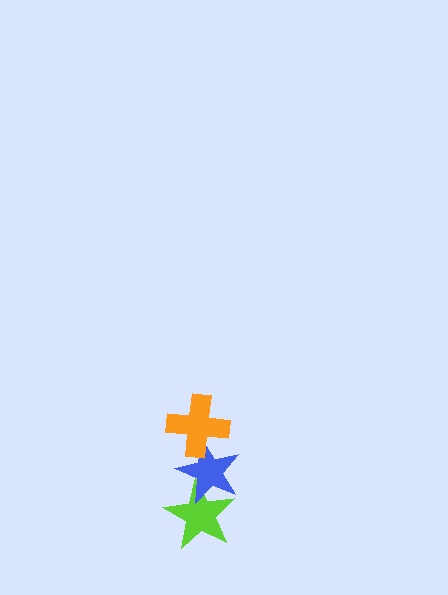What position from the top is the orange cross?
The orange cross is 1st from the top.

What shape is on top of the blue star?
The orange cross is on top of the blue star.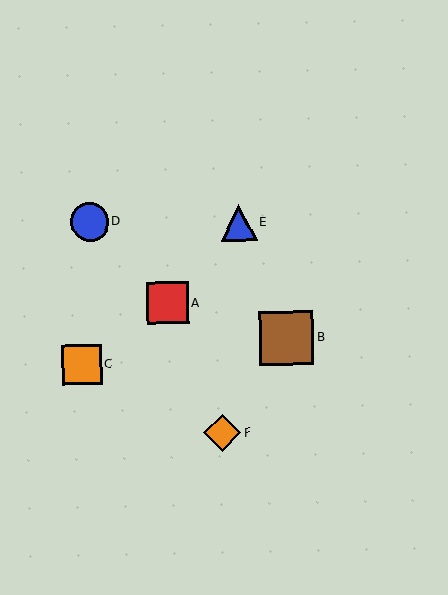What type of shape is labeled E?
Shape E is a blue triangle.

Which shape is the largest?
The brown square (labeled B) is the largest.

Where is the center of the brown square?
The center of the brown square is at (287, 338).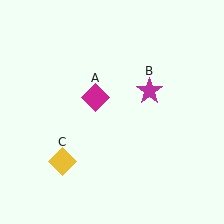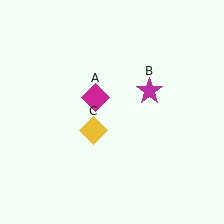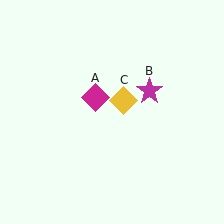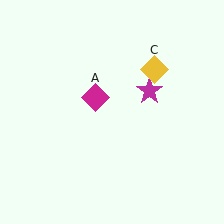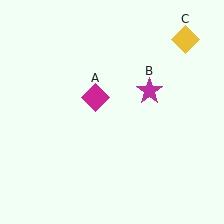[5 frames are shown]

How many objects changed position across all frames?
1 object changed position: yellow diamond (object C).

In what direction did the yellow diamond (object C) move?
The yellow diamond (object C) moved up and to the right.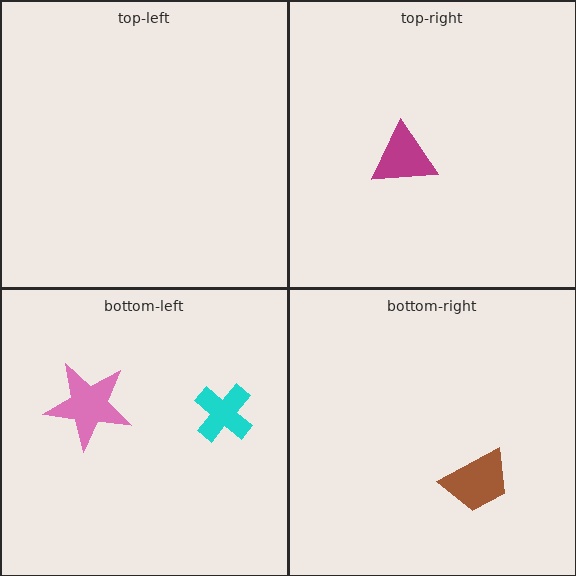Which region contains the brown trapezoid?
The bottom-right region.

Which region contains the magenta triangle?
The top-right region.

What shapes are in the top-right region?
The magenta triangle.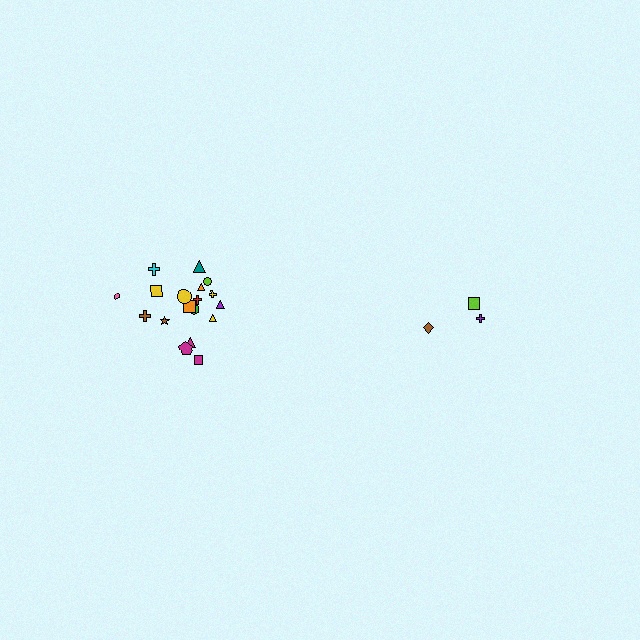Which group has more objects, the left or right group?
The left group.